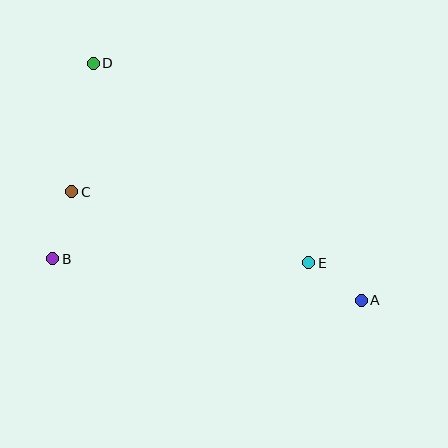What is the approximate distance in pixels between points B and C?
The distance between B and C is approximately 70 pixels.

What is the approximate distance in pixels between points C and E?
The distance between C and E is approximately 248 pixels.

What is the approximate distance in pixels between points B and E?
The distance between B and E is approximately 256 pixels.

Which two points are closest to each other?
Points A and E are closest to each other.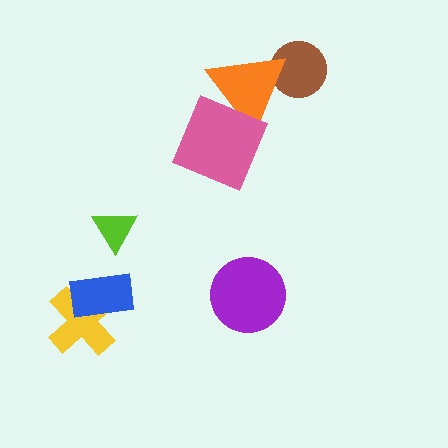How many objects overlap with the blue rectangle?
1 object overlaps with the blue rectangle.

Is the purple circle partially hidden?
No, no other shape covers it.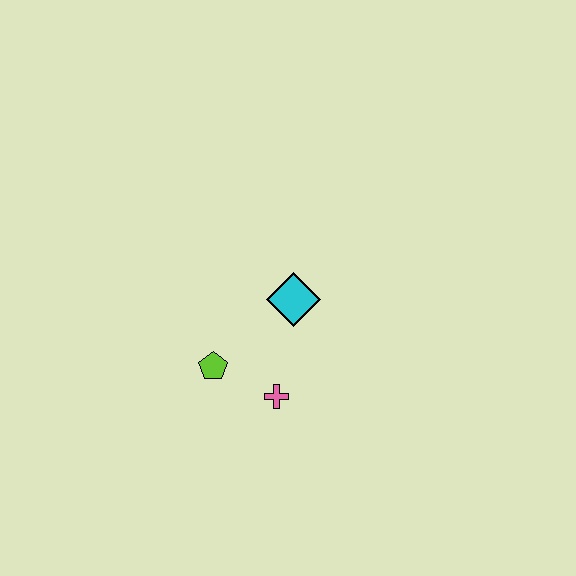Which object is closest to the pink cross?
The lime pentagon is closest to the pink cross.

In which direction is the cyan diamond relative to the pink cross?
The cyan diamond is above the pink cross.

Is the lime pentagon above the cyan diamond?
No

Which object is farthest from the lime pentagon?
The cyan diamond is farthest from the lime pentagon.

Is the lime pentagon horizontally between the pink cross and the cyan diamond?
No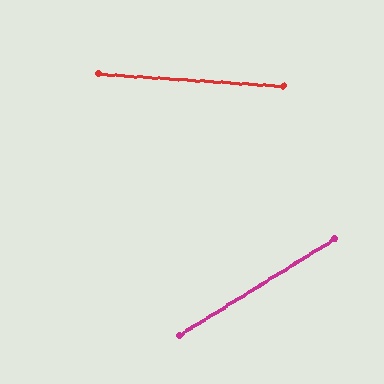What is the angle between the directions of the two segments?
Approximately 36 degrees.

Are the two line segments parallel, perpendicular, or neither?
Neither parallel nor perpendicular — they differ by about 36°.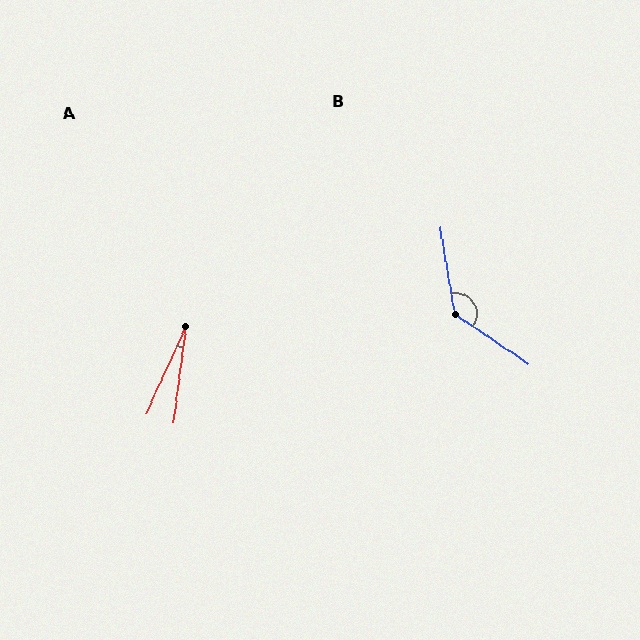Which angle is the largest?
B, at approximately 133 degrees.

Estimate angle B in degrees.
Approximately 133 degrees.